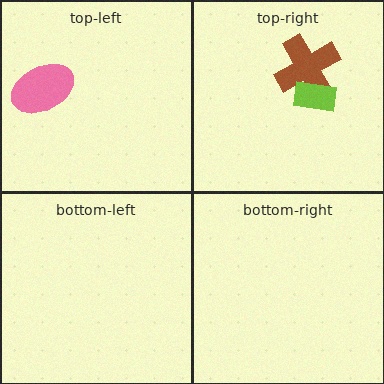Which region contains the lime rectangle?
The top-right region.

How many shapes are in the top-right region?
2.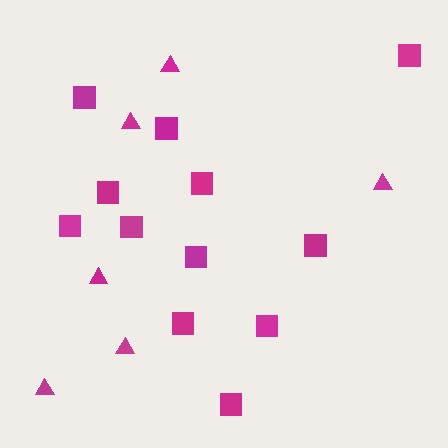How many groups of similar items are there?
There are 2 groups: one group of squares (12) and one group of triangles (6).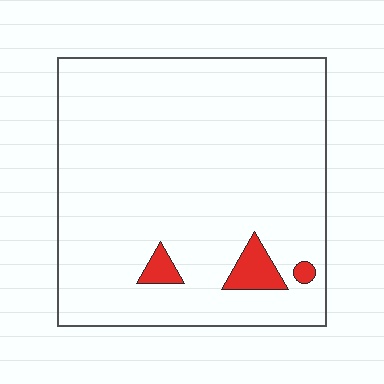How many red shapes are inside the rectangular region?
3.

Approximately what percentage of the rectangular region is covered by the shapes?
Approximately 5%.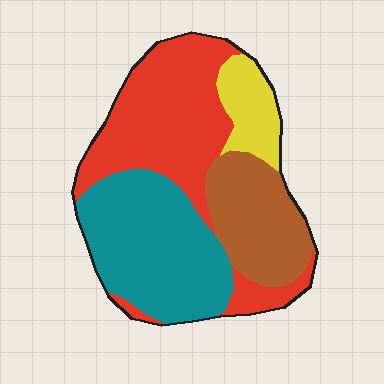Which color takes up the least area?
Yellow, at roughly 10%.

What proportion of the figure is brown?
Brown takes up about one fifth (1/5) of the figure.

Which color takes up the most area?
Red, at roughly 35%.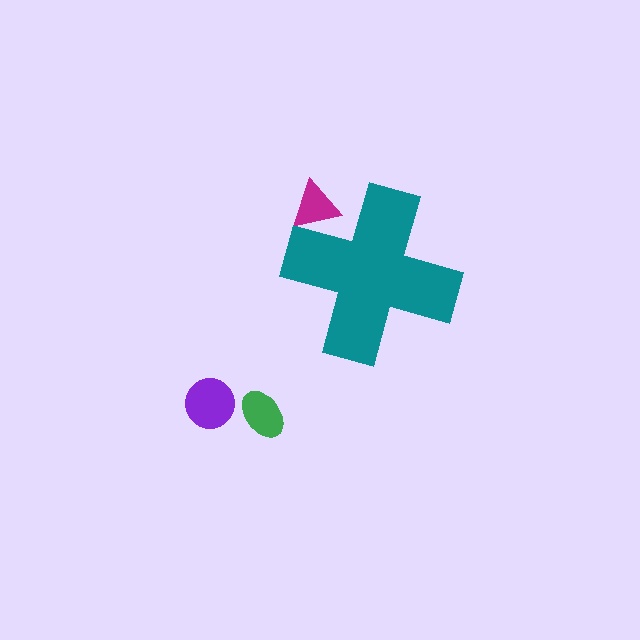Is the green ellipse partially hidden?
No, the green ellipse is fully visible.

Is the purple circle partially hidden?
No, the purple circle is fully visible.